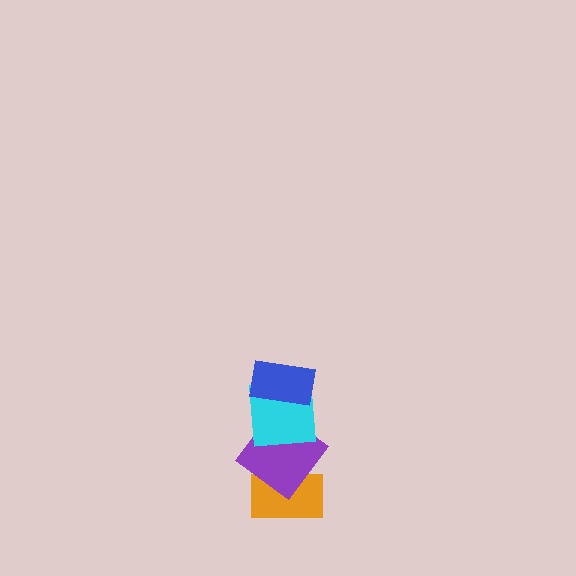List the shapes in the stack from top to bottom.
From top to bottom: the blue rectangle, the cyan square, the purple diamond, the orange rectangle.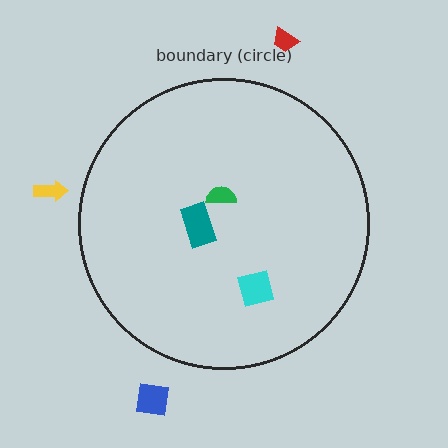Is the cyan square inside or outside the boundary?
Inside.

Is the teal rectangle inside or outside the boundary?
Inside.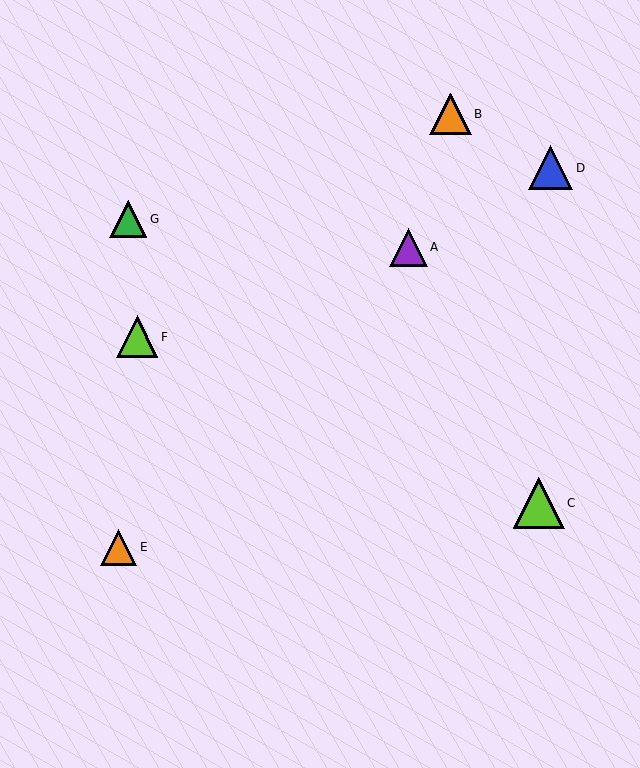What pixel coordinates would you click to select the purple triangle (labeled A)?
Click at (408, 247) to select the purple triangle A.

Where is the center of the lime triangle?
The center of the lime triangle is at (137, 337).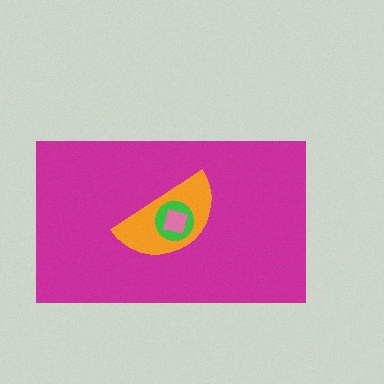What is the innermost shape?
The pink square.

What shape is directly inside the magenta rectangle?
The orange semicircle.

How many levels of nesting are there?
4.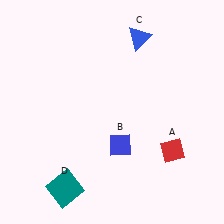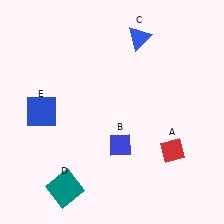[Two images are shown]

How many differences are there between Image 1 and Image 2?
There is 1 difference between the two images.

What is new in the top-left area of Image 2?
A blue square (E) was added in the top-left area of Image 2.